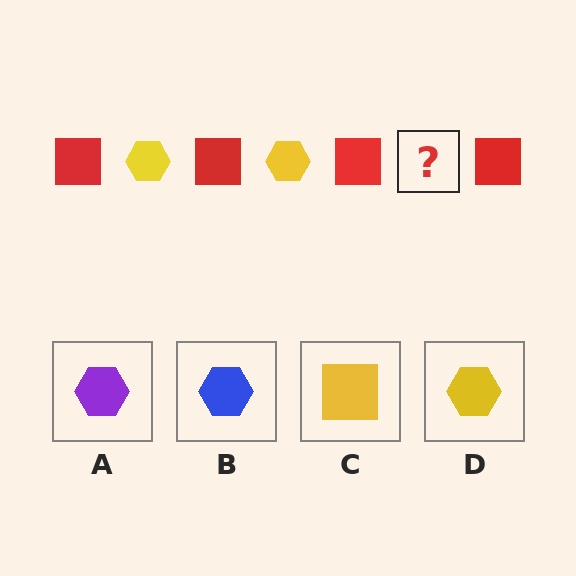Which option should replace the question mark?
Option D.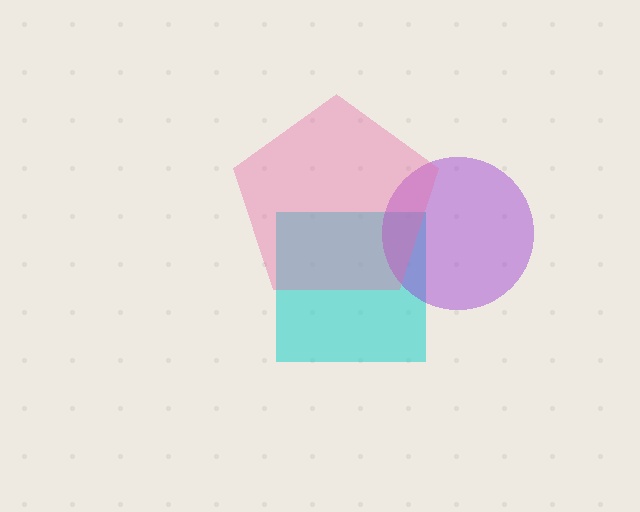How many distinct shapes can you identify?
There are 3 distinct shapes: a cyan square, a purple circle, a pink pentagon.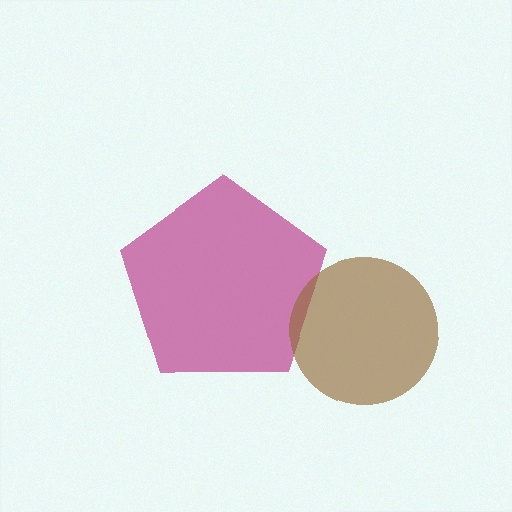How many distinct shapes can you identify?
There are 2 distinct shapes: a magenta pentagon, a brown circle.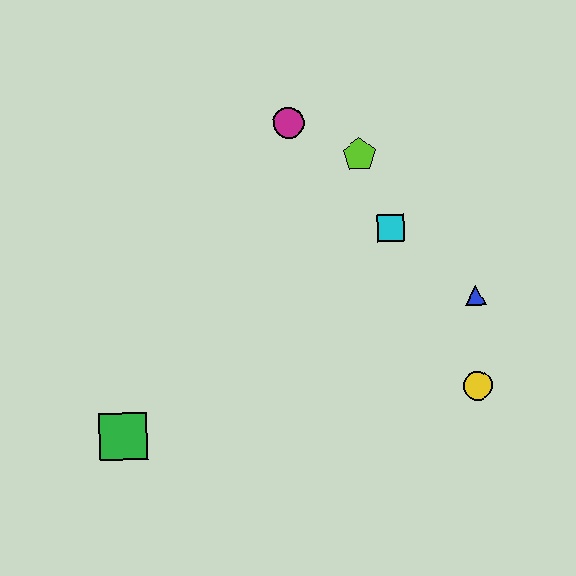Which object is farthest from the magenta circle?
The green square is farthest from the magenta circle.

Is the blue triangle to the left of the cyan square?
No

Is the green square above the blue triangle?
No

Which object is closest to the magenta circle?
The lime pentagon is closest to the magenta circle.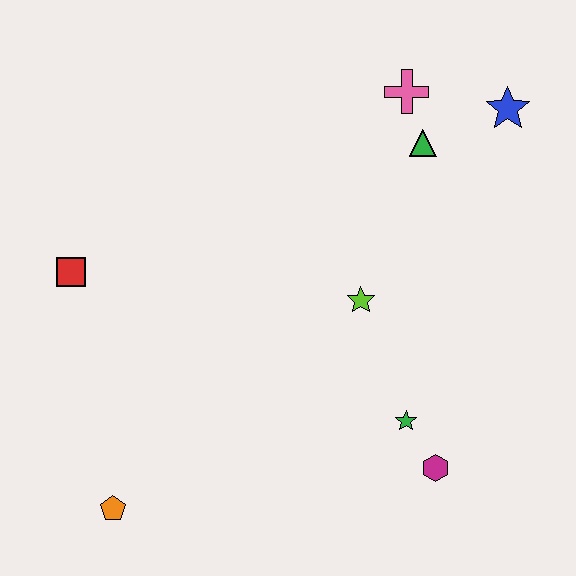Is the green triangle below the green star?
No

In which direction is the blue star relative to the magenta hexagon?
The blue star is above the magenta hexagon.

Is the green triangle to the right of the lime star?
Yes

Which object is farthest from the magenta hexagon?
The red square is farthest from the magenta hexagon.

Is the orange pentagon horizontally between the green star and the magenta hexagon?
No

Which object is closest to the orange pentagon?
The red square is closest to the orange pentagon.